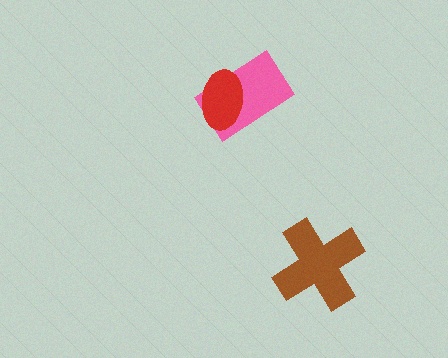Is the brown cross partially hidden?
No, no other shape covers it.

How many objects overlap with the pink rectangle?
1 object overlaps with the pink rectangle.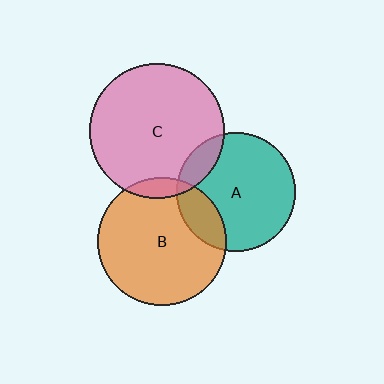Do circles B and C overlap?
Yes.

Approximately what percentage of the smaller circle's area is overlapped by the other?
Approximately 10%.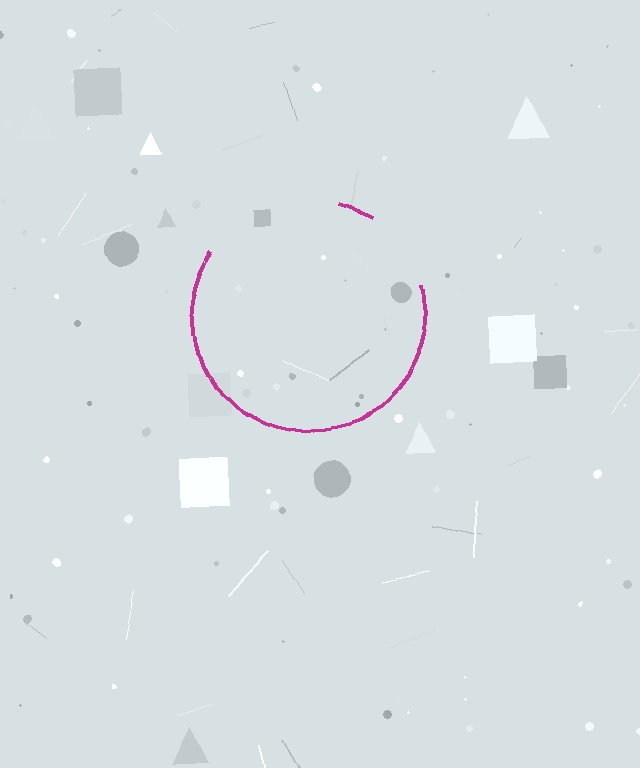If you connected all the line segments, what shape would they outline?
They would outline a circle.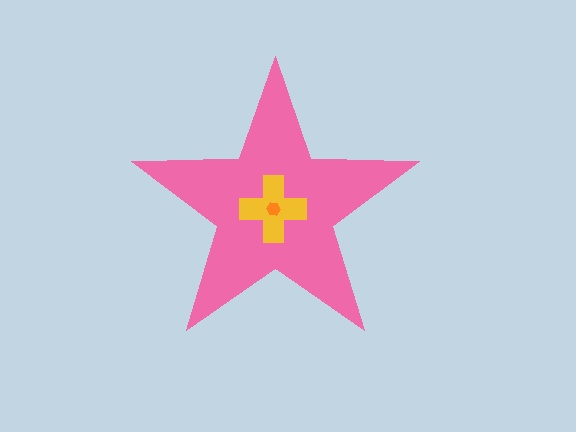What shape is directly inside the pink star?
The yellow cross.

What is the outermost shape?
The pink star.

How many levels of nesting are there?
3.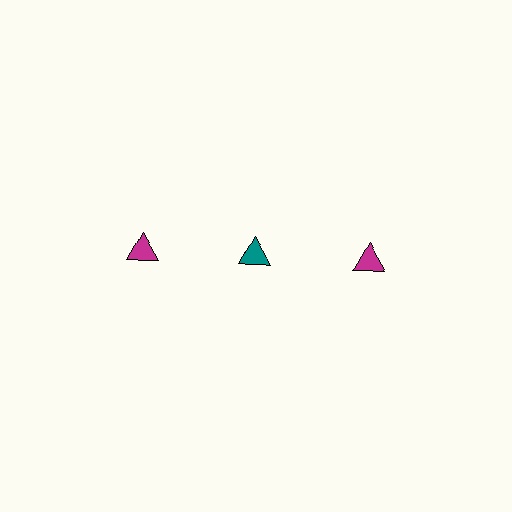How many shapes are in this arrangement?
There are 3 shapes arranged in a grid pattern.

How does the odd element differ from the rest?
It has a different color: teal instead of magenta.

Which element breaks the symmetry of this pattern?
The teal triangle in the top row, second from left column breaks the symmetry. All other shapes are magenta triangles.